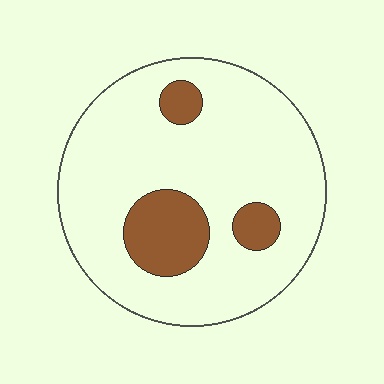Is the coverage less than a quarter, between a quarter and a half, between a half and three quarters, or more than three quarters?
Less than a quarter.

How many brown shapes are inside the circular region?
3.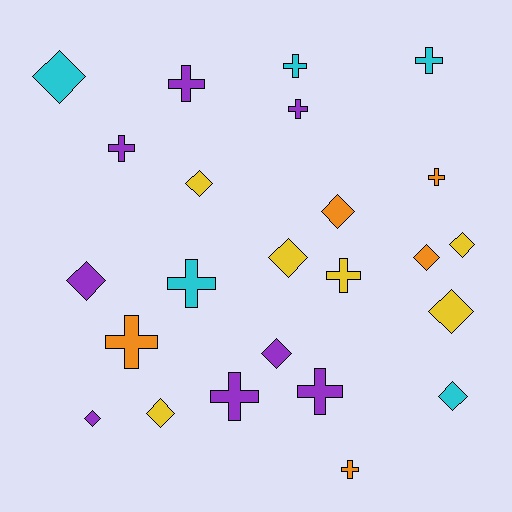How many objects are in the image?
There are 24 objects.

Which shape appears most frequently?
Cross, with 12 objects.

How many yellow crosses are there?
There is 1 yellow cross.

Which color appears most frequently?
Purple, with 8 objects.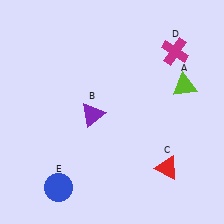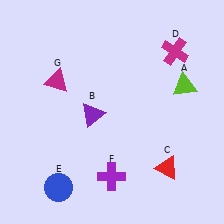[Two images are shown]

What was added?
A purple cross (F), a magenta triangle (G) were added in Image 2.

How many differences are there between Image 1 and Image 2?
There are 2 differences between the two images.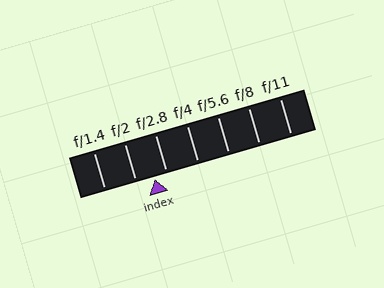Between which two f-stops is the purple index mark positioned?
The index mark is between f/2 and f/2.8.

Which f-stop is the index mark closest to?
The index mark is closest to f/2.8.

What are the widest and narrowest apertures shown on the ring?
The widest aperture shown is f/1.4 and the narrowest is f/11.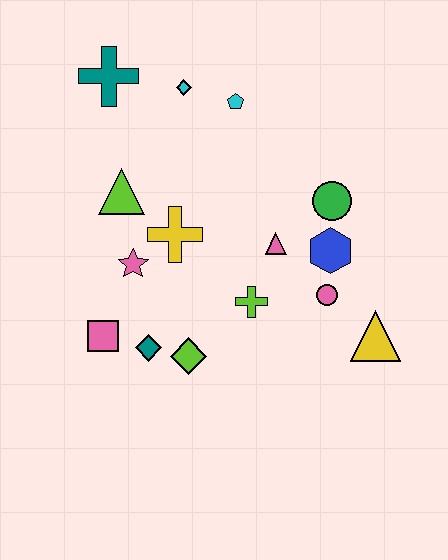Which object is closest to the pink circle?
The blue hexagon is closest to the pink circle.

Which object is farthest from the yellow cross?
The yellow triangle is farthest from the yellow cross.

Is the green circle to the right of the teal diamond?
Yes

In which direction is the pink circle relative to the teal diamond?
The pink circle is to the right of the teal diamond.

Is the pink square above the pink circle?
No